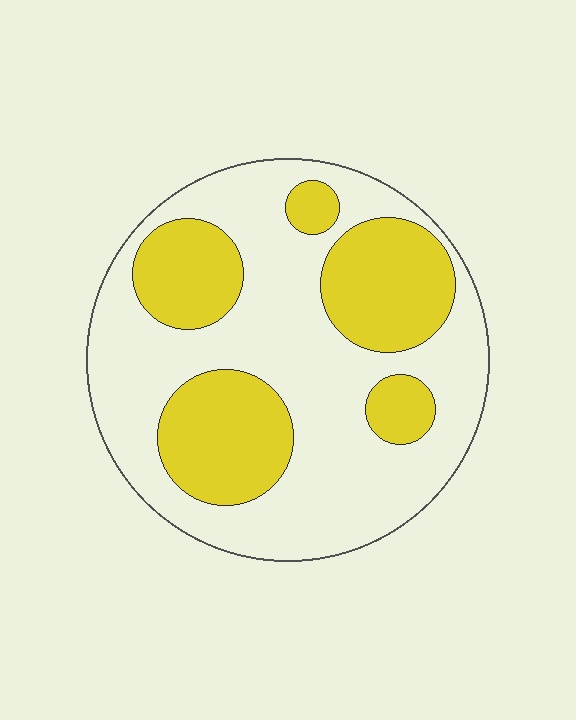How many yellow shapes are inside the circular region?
5.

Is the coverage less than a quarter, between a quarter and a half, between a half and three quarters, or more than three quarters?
Between a quarter and a half.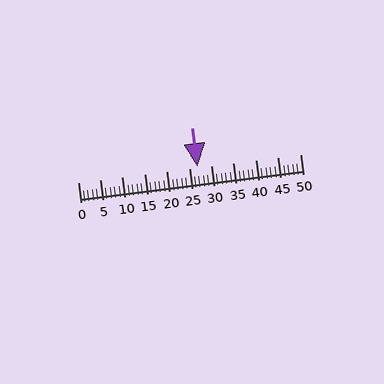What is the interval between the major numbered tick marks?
The major tick marks are spaced 5 units apart.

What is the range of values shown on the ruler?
The ruler shows values from 0 to 50.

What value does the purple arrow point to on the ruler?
The purple arrow points to approximately 27.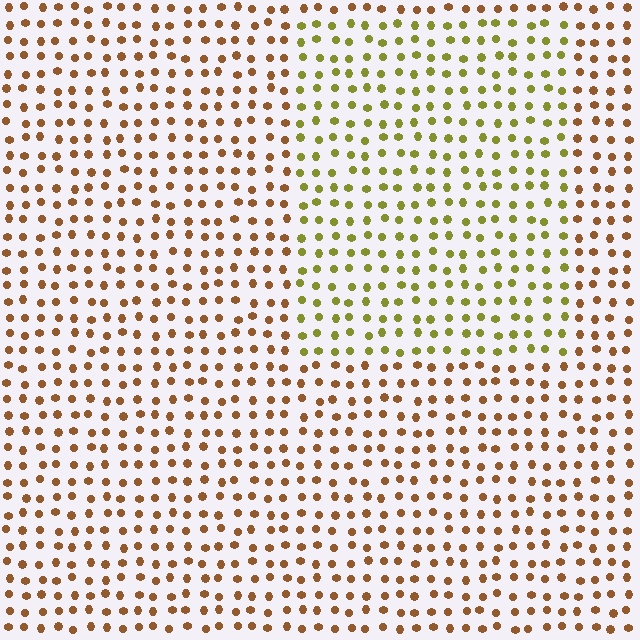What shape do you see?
I see a rectangle.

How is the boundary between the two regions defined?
The boundary is defined purely by a slight shift in hue (about 41 degrees). Spacing, size, and orientation are identical on both sides.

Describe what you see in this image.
The image is filled with small brown elements in a uniform arrangement. A rectangle-shaped region is visible where the elements are tinted to a slightly different hue, forming a subtle color boundary.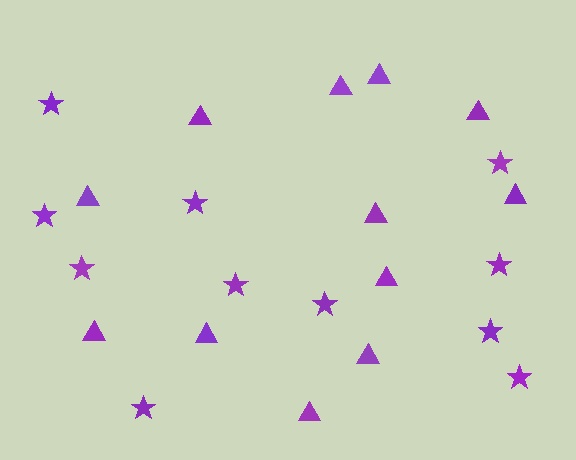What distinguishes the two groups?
There are 2 groups: one group of triangles (12) and one group of stars (11).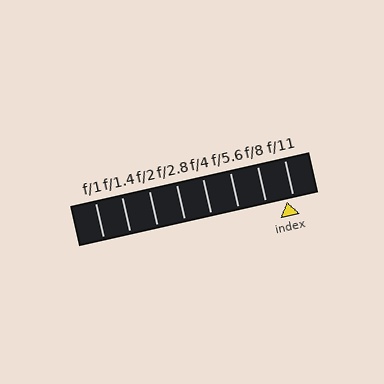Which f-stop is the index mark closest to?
The index mark is closest to f/11.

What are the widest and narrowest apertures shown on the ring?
The widest aperture shown is f/1 and the narrowest is f/11.